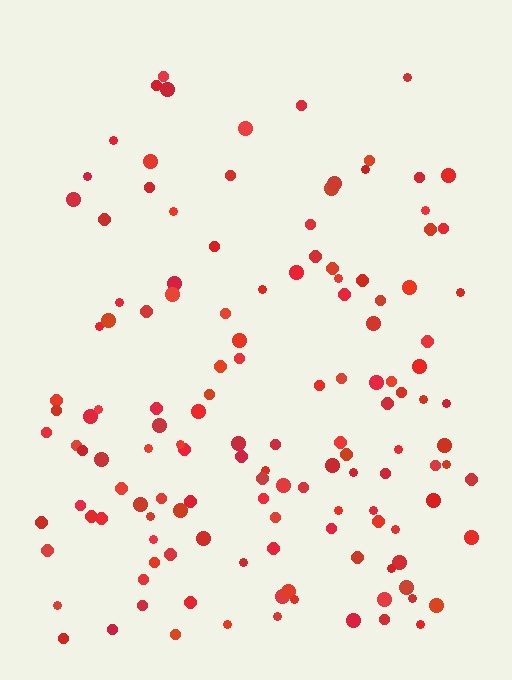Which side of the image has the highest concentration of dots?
The bottom.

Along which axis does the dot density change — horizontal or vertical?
Vertical.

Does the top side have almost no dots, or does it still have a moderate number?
Still a moderate number, just noticeably fewer than the bottom.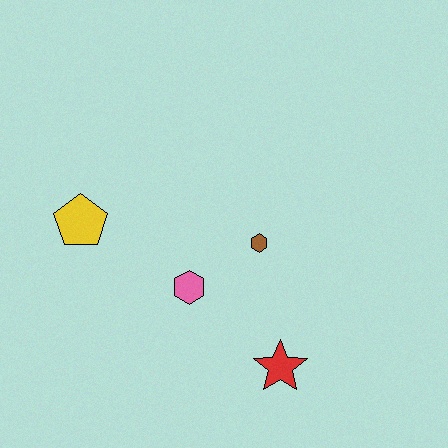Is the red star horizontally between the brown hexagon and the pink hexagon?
No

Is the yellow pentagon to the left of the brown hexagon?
Yes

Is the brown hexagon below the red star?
No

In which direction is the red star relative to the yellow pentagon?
The red star is to the right of the yellow pentagon.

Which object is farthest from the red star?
The yellow pentagon is farthest from the red star.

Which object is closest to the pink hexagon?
The brown hexagon is closest to the pink hexagon.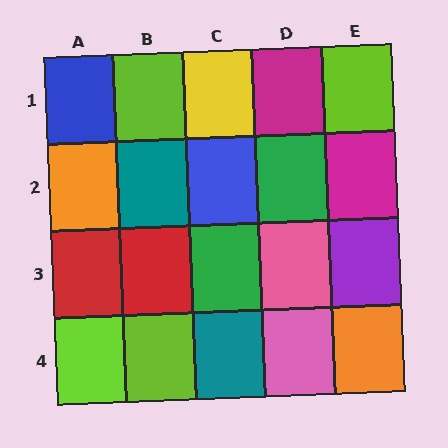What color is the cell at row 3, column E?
Purple.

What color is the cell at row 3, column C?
Green.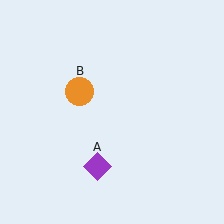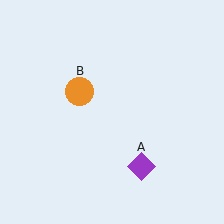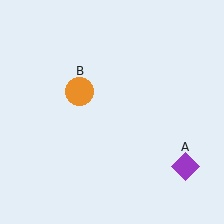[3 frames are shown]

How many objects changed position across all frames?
1 object changed position: purple diamond (object A).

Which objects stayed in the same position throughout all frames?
Orange circle (object B) remained stationary.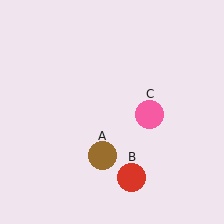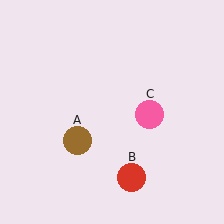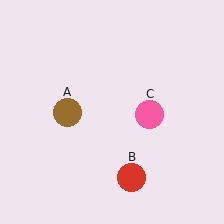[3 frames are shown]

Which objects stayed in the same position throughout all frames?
Red circle (object B) and pink circle (object C) remained stationary.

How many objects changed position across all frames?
1 object changed position: brown circle (object A).